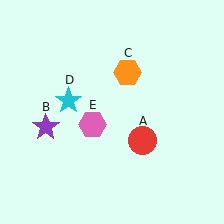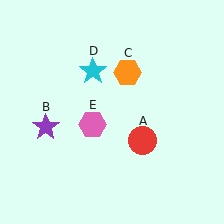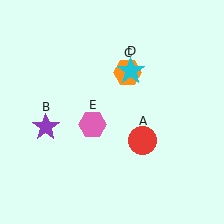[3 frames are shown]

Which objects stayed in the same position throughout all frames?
Red circle (object A) and purple star (object B) and orange hexagon (object C) and pink hexagon (object E) remained stationary.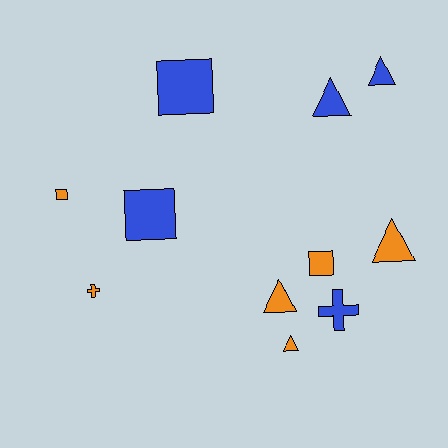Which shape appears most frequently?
Triangle, with 5 objects.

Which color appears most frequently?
Orange, with 6 objects.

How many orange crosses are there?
There is 1 orange cross.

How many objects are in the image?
There are 11 objects.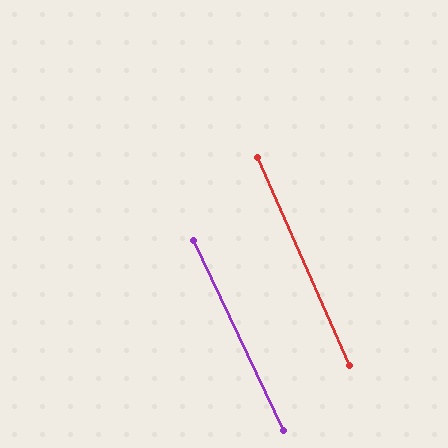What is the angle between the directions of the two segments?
Approximately 2 degrees.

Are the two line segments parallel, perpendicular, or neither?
Parallel — their directions differ by only 1.7°.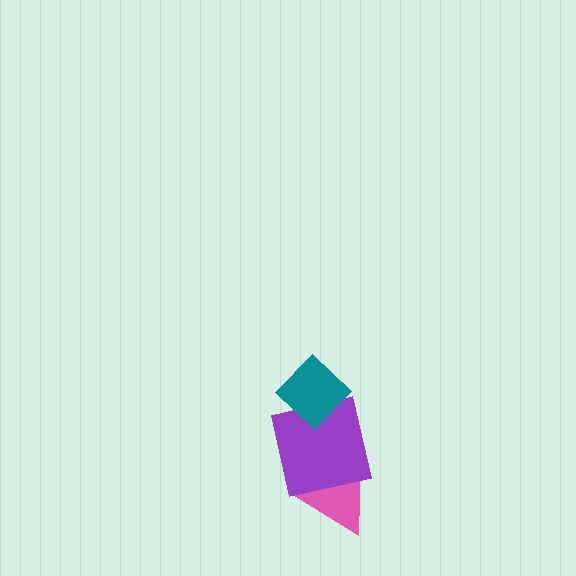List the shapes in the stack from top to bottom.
From top to bottom: the teal diamond, the purple square, the pink triangle.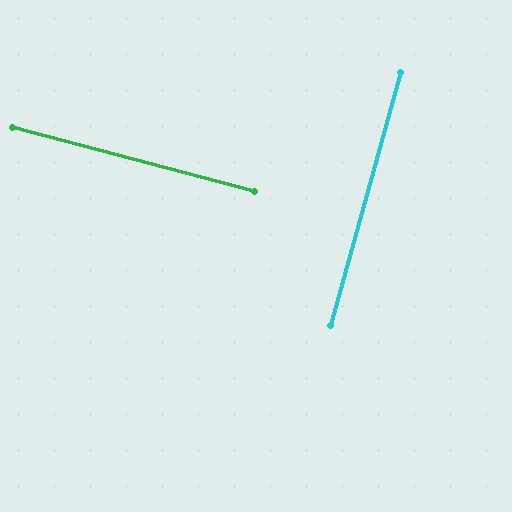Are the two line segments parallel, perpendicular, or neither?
Perpendicular — they meet at approximately 90°.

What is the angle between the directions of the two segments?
Approximately 90 degrees.